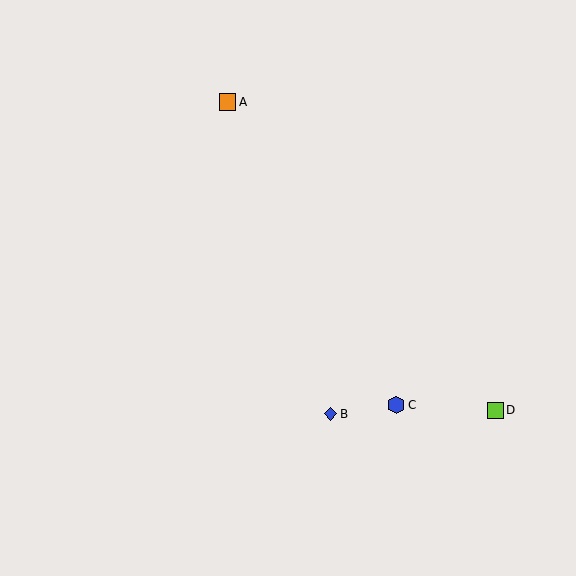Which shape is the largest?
The blue hexagon (labeled C) is the largest.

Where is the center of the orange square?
The center of the orange square is at (227, 102).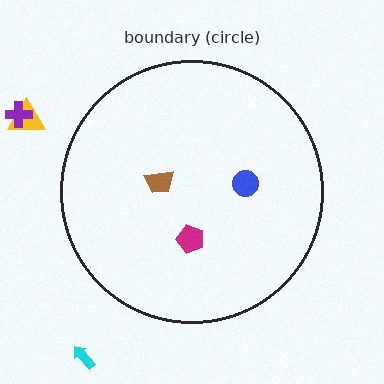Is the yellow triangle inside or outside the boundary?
Outside.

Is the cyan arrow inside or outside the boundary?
Outside.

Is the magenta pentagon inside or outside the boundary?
Inside.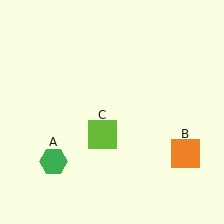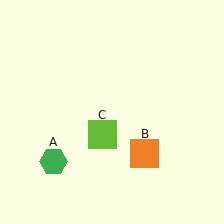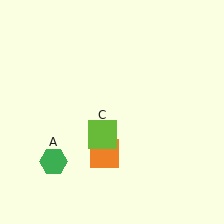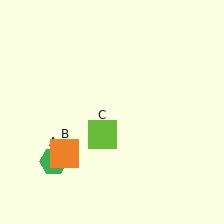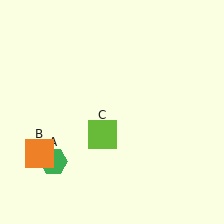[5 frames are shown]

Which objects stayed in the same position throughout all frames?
Green hexagon (object A) and lime square (object C) remained stationary.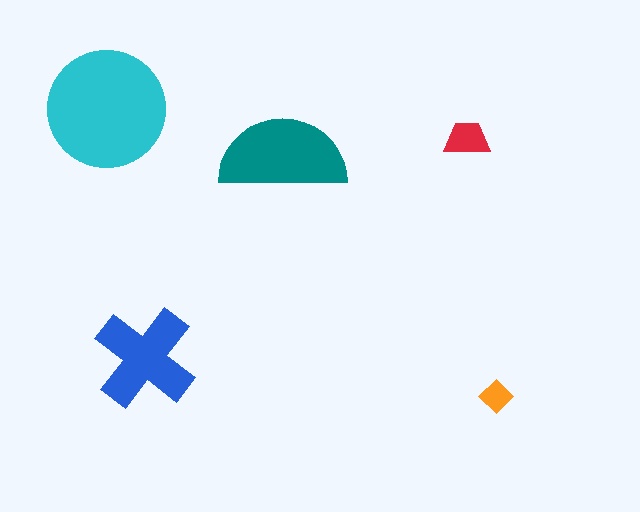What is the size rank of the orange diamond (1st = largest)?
5th.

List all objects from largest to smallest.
The cyan circle, the teal semicircle, the blue cross, the red trapezoid, the orange diamond.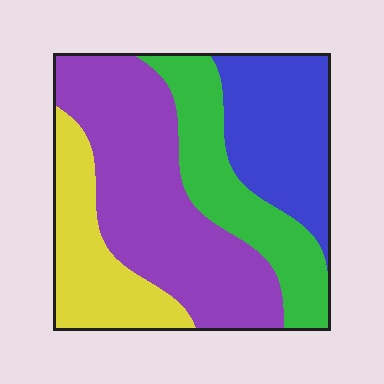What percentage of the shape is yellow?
Yellow takes up about one sixth (1/6) of the shape.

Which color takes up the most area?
Purple, at roughly 40%.